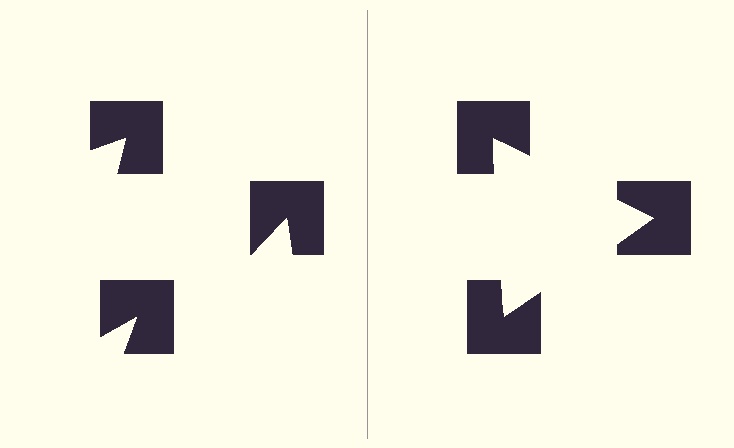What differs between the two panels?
The notched squares are positioned identically on both sides; only the wedge orientations differ. On the right they align to a triangle; on the left they are misaligned.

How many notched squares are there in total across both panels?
6 — 3 on each side.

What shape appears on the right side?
An illusory triangle.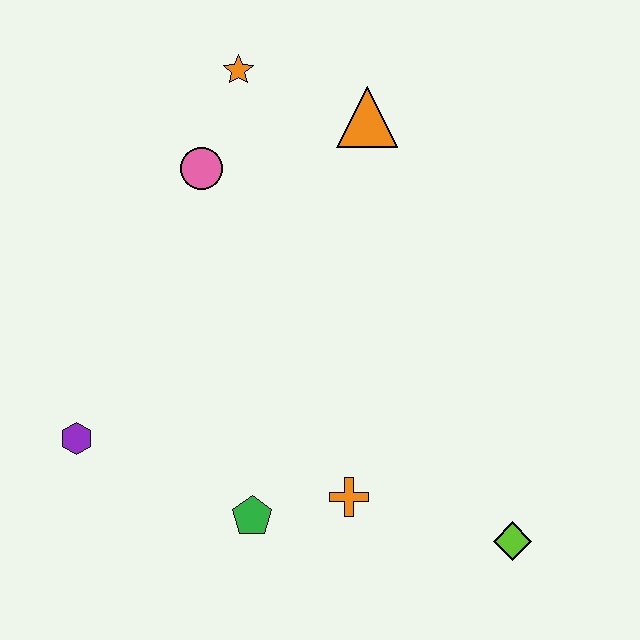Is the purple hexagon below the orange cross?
No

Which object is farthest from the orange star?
The lime diamond is farthest from the orange star.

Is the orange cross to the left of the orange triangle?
Yes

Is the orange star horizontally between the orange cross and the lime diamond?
No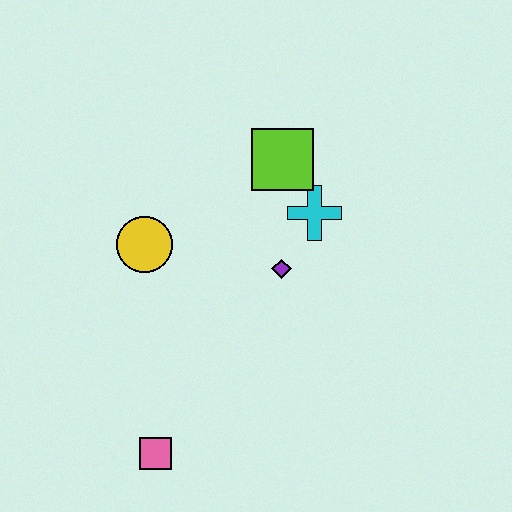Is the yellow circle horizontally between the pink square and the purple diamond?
No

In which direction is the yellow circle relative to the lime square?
The yellow circle is to the left of the lime square.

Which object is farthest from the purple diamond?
The pink square is farthest from the purple diamond.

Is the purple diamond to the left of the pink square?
No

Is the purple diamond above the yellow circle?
No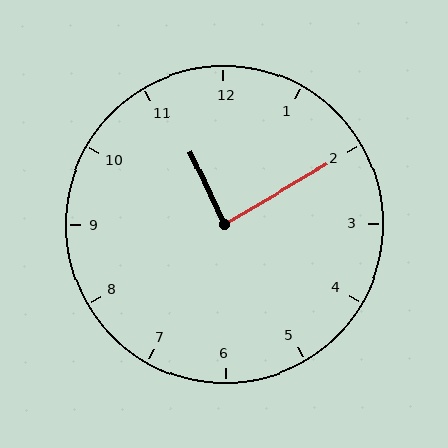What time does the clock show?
11:10.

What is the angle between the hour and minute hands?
Approximately 85 degrees.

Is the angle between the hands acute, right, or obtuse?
It is right.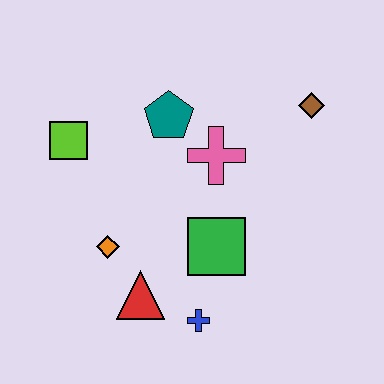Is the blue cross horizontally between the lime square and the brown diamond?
Yes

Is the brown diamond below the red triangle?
No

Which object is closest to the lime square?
The teal pentagon is closest to the lime square.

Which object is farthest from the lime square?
The brown diamond is farthest from the lime square.